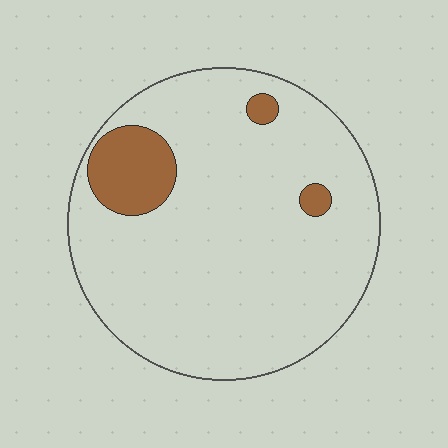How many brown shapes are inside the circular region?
3.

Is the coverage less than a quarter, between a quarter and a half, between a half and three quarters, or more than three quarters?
Less than a quarter.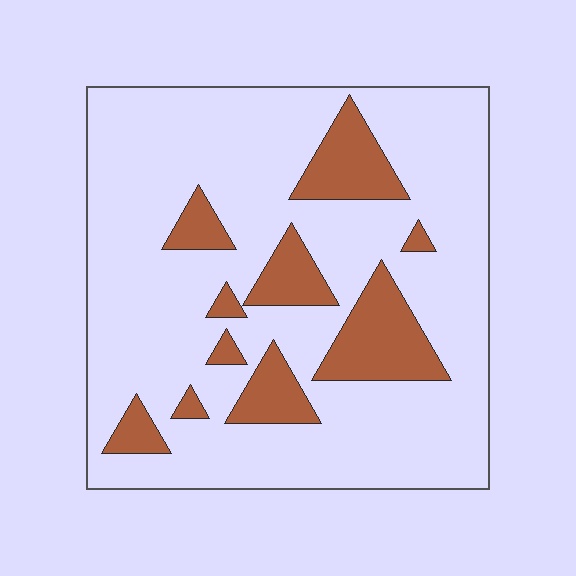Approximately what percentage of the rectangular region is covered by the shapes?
Approximately 20%.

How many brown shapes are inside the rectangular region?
10.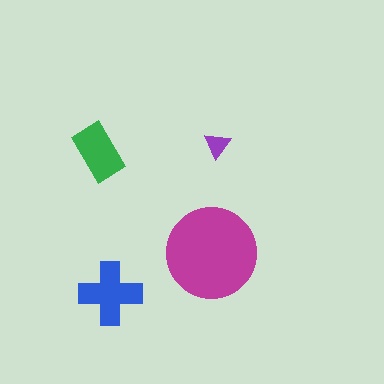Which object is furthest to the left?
The green rectangle is leftmost.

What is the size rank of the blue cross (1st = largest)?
2nd.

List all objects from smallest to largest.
The purple triangle, the green rectangle, the blue cross, the magenta circle.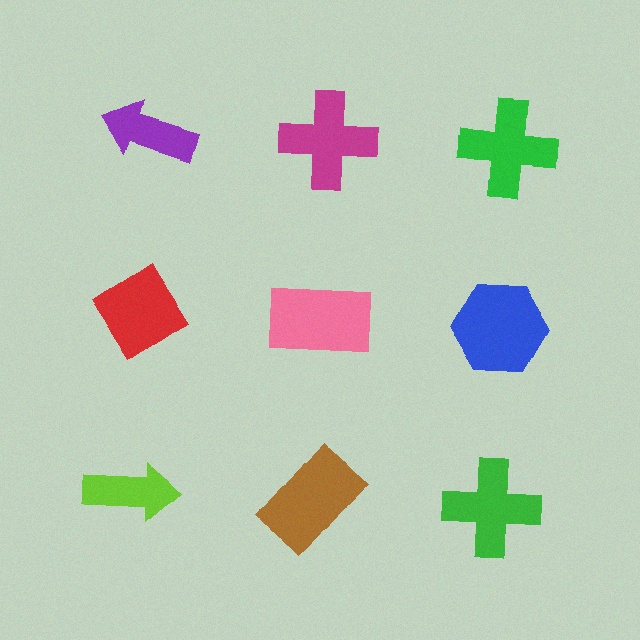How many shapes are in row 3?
3 shapes.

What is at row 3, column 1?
A lime arrow.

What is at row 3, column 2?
A brown rectangle.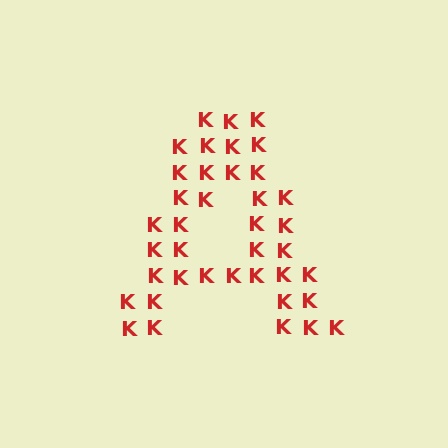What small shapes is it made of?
It is made of small letter K's.